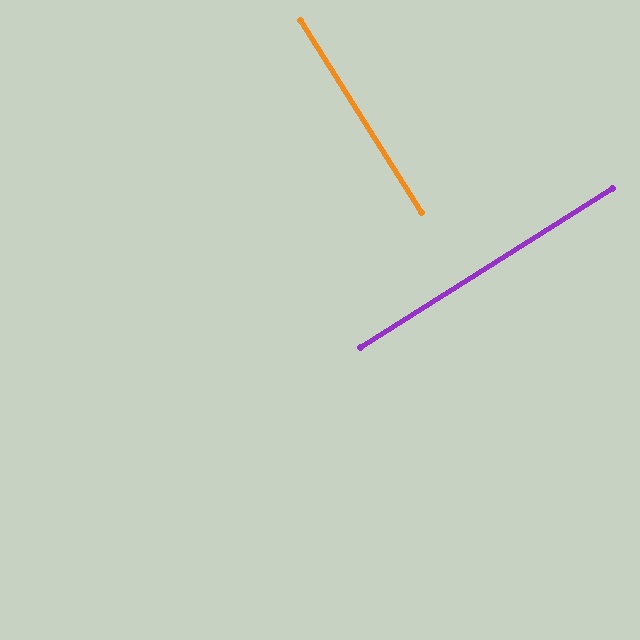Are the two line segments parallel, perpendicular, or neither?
Perpendicular — they meet at approximately 90°.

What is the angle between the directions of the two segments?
Approximately 90 degrees.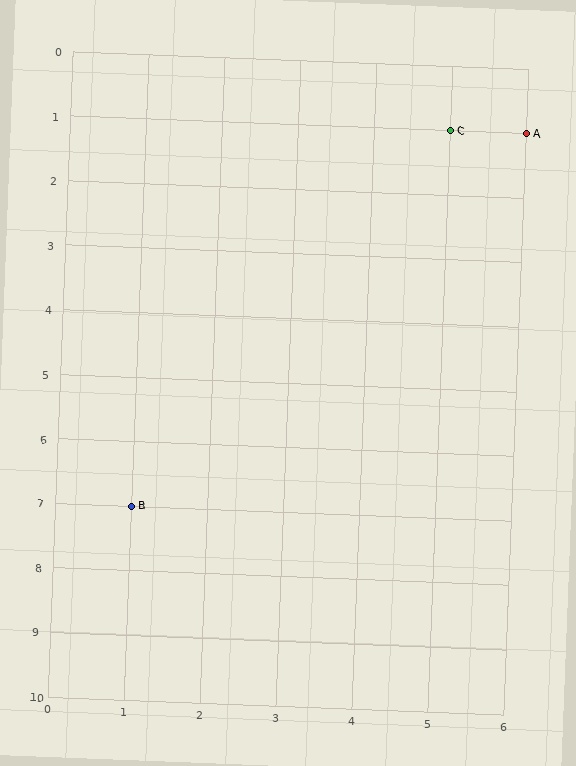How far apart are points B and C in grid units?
Points B and C are 4 columns and 6 rows apart (about 7.2 grid units diagonally).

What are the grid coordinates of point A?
Point A is at grid coordinates (6, 1).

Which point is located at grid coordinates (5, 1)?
Point C is at (5, 1).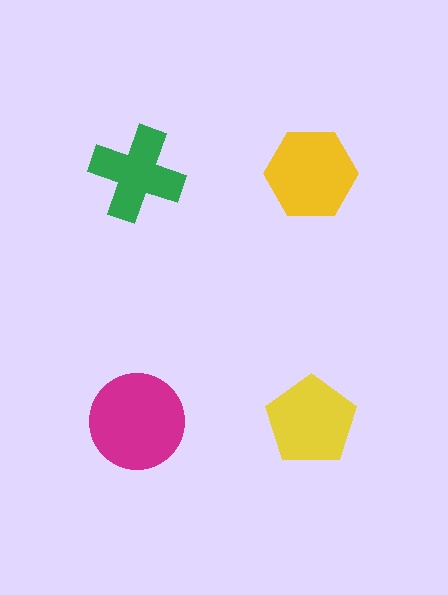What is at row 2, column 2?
A yellow pentagon.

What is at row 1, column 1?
A green cross.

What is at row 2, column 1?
A magenta circle.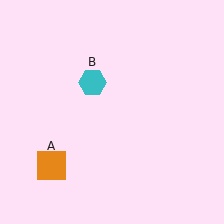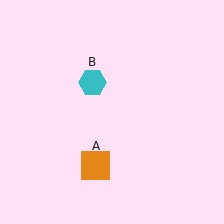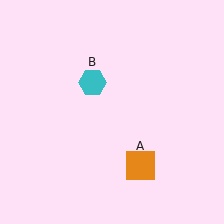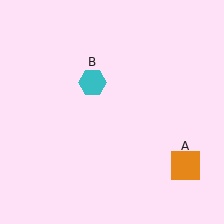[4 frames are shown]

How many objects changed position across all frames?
1 object changed position: orange square (object A).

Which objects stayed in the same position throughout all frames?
Cyan hexagon (object B) remained stationary.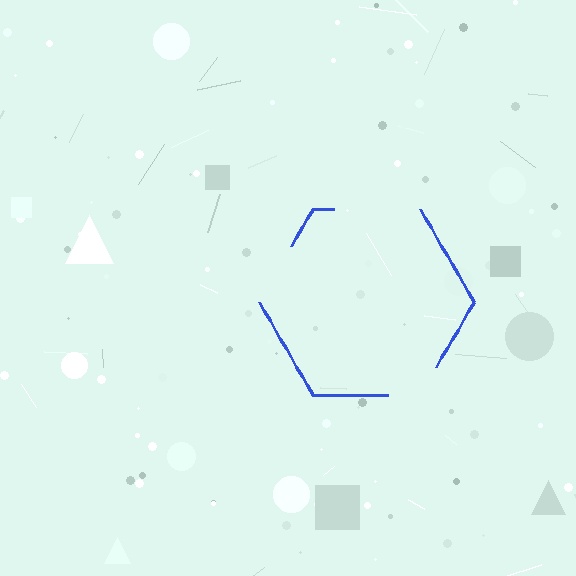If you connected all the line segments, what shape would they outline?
They would outline a hexagon.